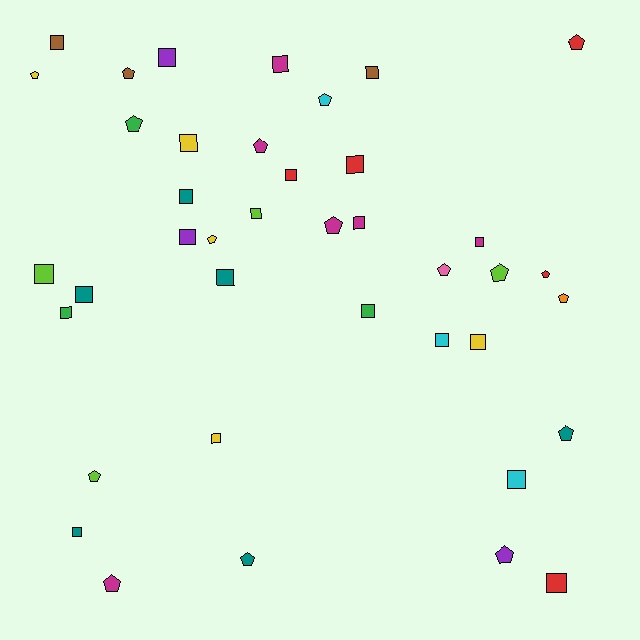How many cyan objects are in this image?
There are 3 cyan objects.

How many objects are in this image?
There are 40 objects.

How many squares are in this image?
There are 23 squares.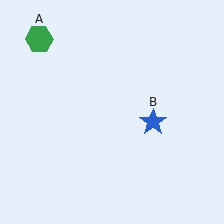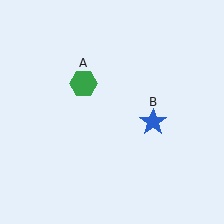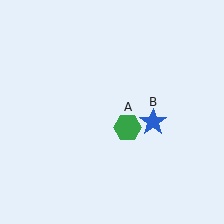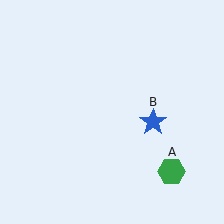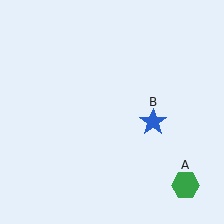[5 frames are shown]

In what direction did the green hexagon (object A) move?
The green hexagon (object A) moved down and to the right.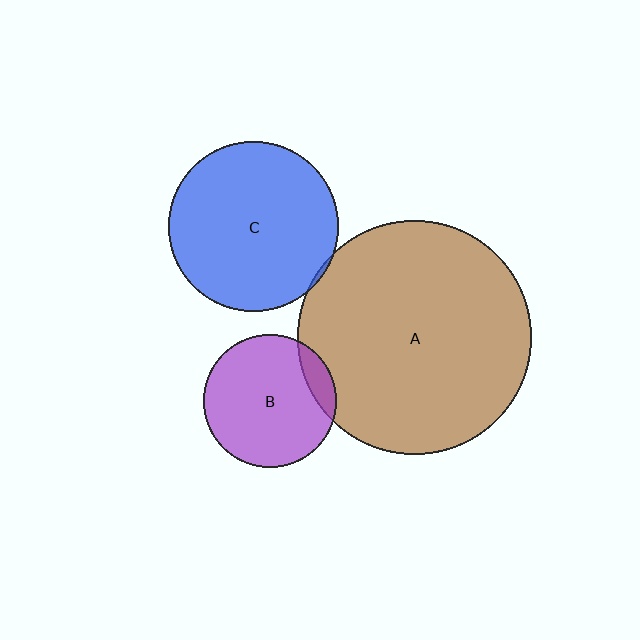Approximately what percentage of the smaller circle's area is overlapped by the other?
Approximately 5%.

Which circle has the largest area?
Circle A (brown).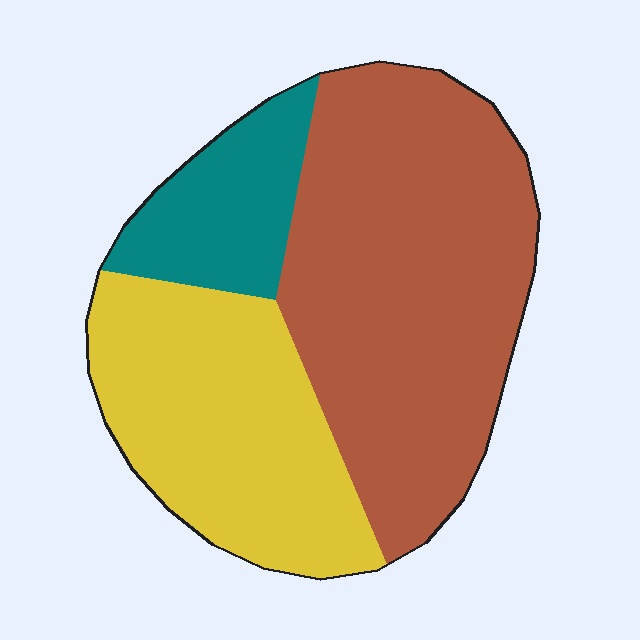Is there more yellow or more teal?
Yellow.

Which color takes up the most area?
Brown, at roughly 50%.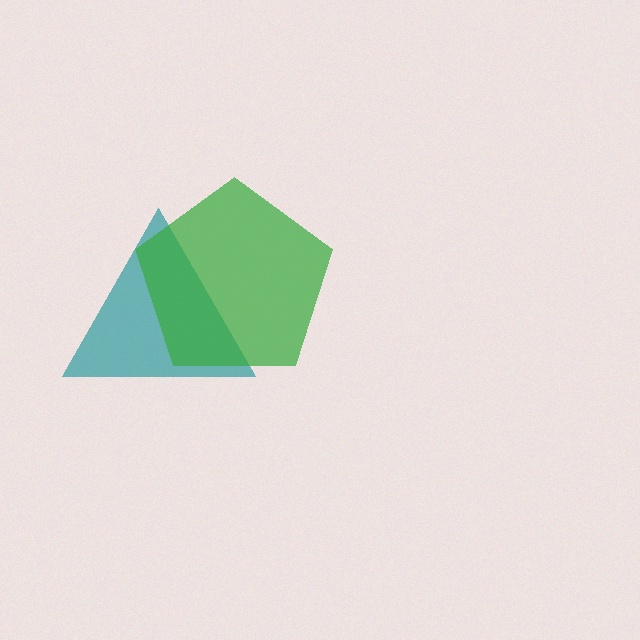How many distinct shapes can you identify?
There are 2 distinct shapes: a teal triangle, a green pentagon.